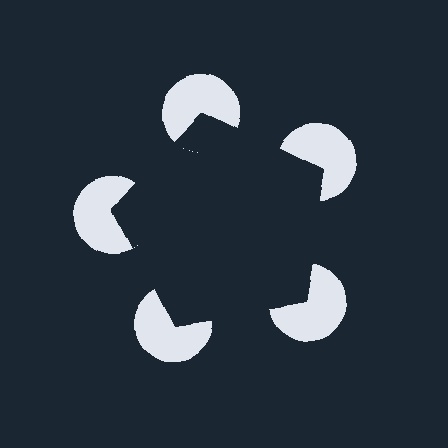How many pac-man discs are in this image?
There are 5 — one at each vertex of the illusory pentagon.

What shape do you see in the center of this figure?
An illusory pentagon — its edges are inferred from the aligned wedge cuts in the pac-man discs, not physically drawn.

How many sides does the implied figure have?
5 sides.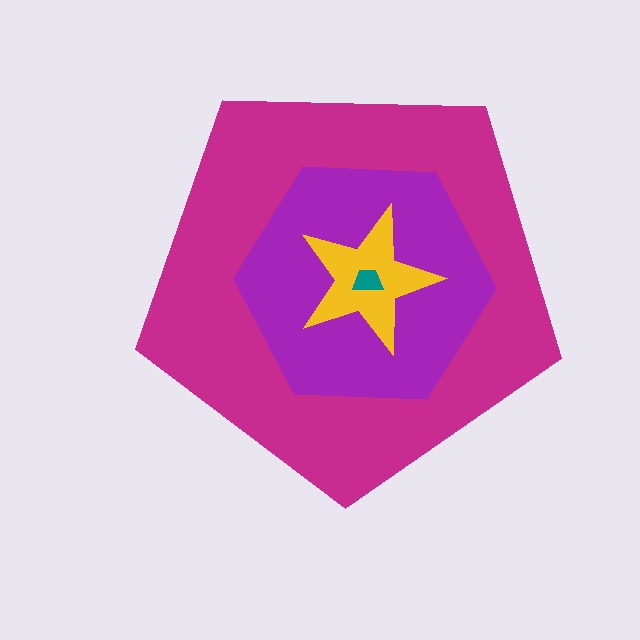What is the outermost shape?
The magenta pentagon.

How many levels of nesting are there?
4.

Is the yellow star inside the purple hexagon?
Yes.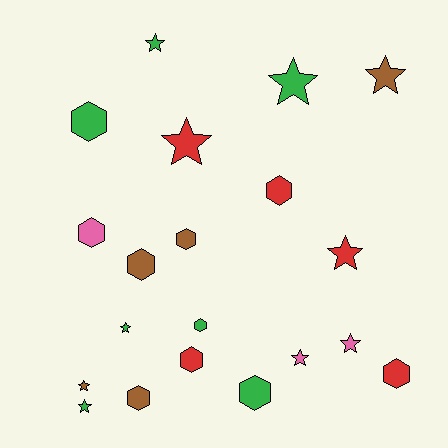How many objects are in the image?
There are 20 objects.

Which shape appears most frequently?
Star, with 10 objects.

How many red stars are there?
There are 2 red stars.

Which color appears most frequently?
Green, with 7 objects.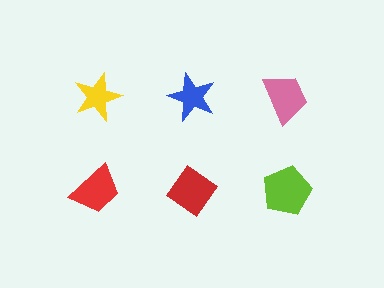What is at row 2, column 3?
A lime pentagon.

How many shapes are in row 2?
3 shapes.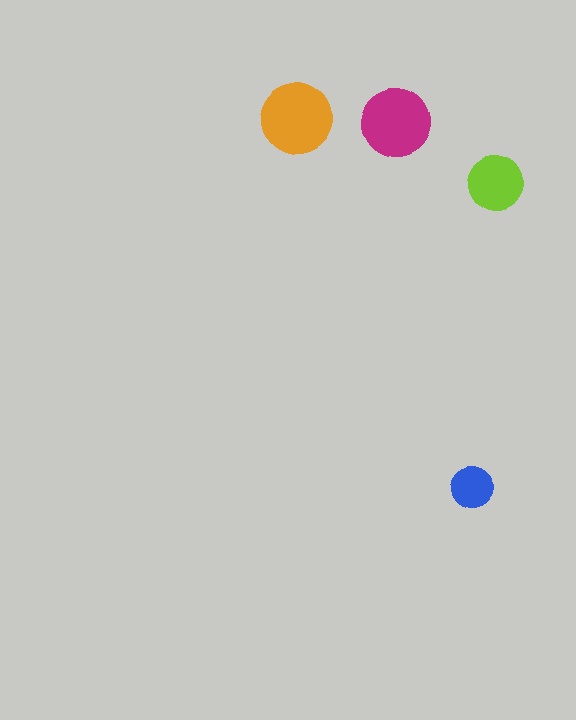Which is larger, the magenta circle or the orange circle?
The orange one.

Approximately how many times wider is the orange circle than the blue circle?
About 1.5 times wider.